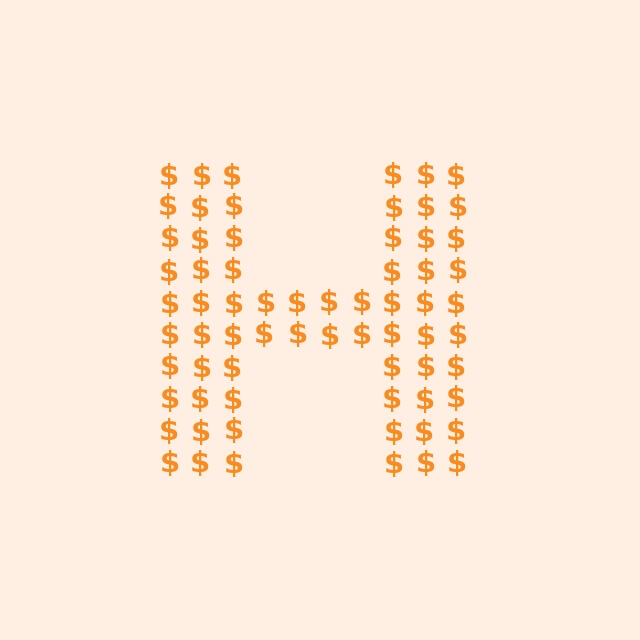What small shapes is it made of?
It is made of small dollar signs.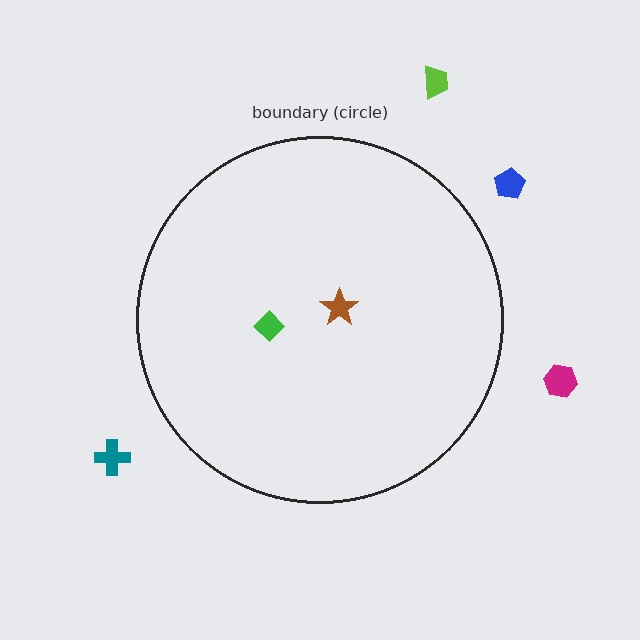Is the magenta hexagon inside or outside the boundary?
Outside.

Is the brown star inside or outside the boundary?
Inside.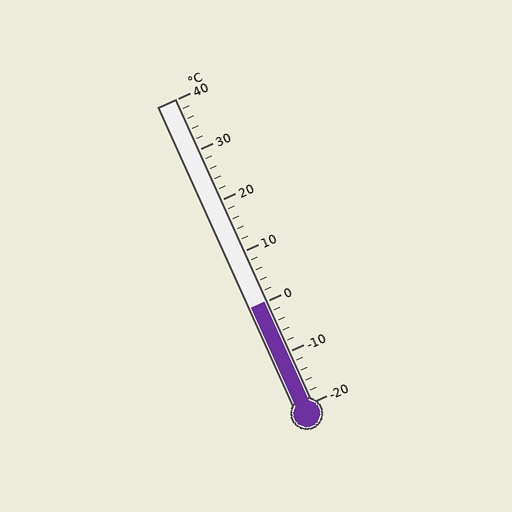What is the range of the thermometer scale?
The thermometer scale ranges from -20°C to 40°C.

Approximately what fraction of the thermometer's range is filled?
The thermometer is filled to approximately 35% of its range.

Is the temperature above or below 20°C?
The temperature is below 20°C.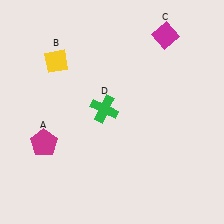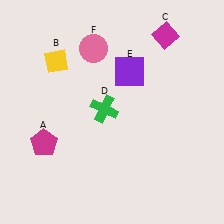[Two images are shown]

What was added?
A purple square (E), a pink circle (F) were added in Image 2.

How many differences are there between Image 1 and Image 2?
There are 2 differences between the two images.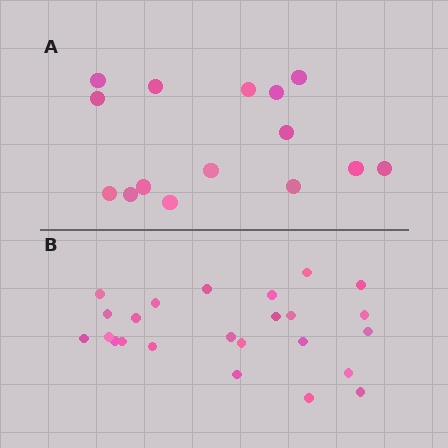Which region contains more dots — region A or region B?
Region B (the bottom region) has more dots.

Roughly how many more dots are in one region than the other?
Region B has roughly 8 or so more dots than region A.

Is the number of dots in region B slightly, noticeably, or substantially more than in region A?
Region B has substantially more. The ratio is roughly 1.6 to 1.